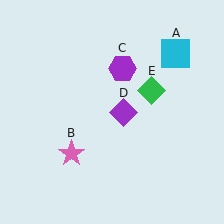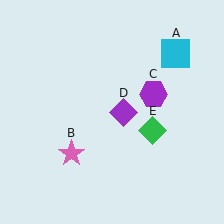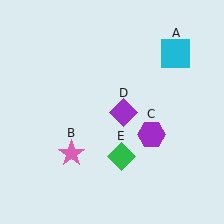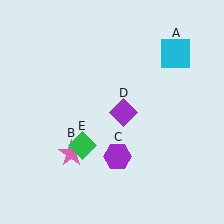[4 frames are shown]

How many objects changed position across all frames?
2 objects changed position: purple hexagon (object C), green diamond (object E).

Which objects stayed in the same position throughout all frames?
Cyan square (object A) and pink star (object B) and purple diamond (object D) remained stationary.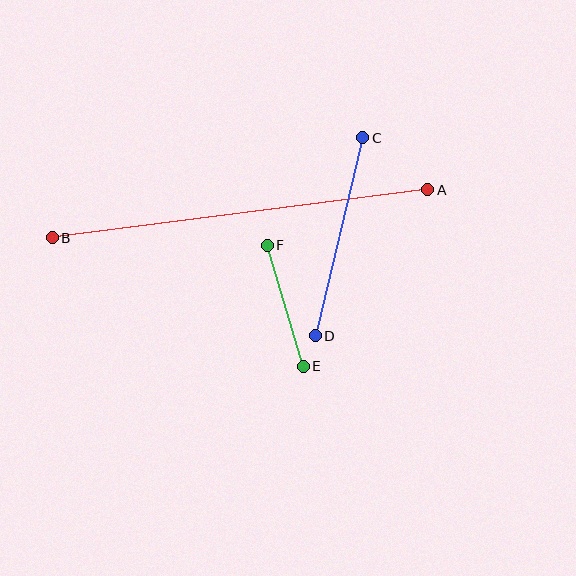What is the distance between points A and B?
The distance is approximately 379 pixels.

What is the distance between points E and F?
The distance is approximately 126 pixels.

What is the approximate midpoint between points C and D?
The midpoint is at approximately (339, 237) pixels.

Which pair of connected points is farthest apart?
Points A and B are farthest apart.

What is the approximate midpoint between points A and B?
The midpoint is at approximately (240, 214) pixels.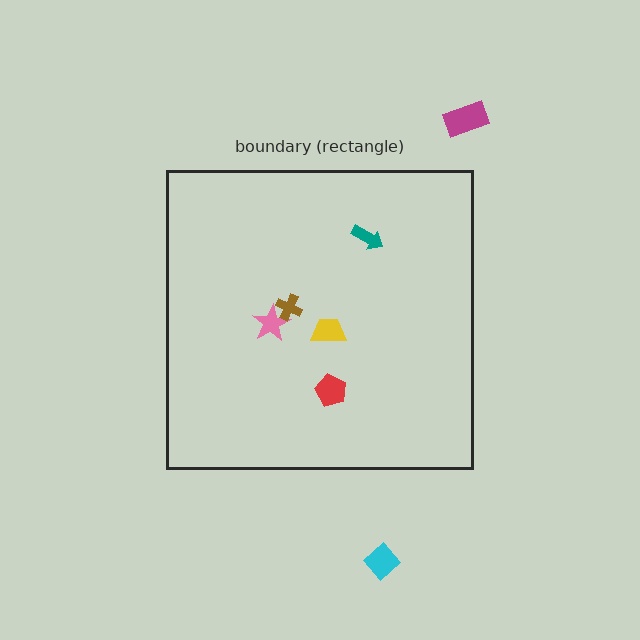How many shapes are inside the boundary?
5 inside, 2 outside.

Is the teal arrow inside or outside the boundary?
Inside.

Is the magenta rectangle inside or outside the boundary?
Outside.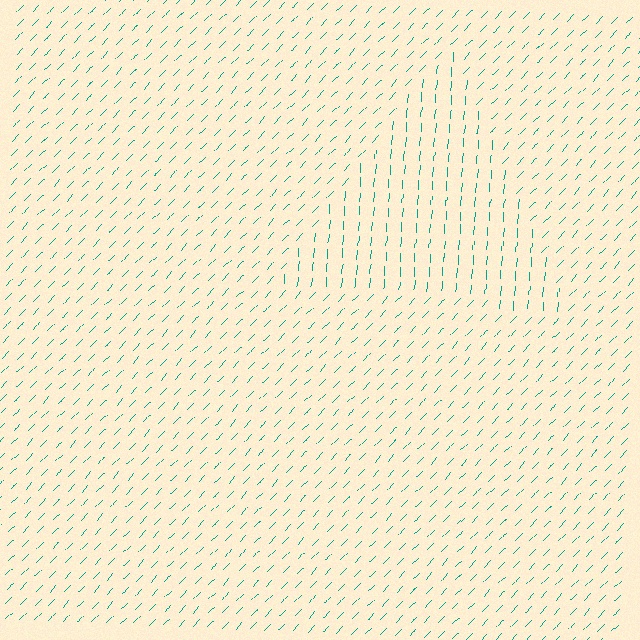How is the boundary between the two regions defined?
The boundary is defined purely by a change in line orientation (approximately 40 degrees difference). All lines are the same color and thickness.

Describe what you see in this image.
The image is filled with small teal line segments. A triangle region in the image has lines oriented differently from the surrounding lines, creating a visible texture boundary.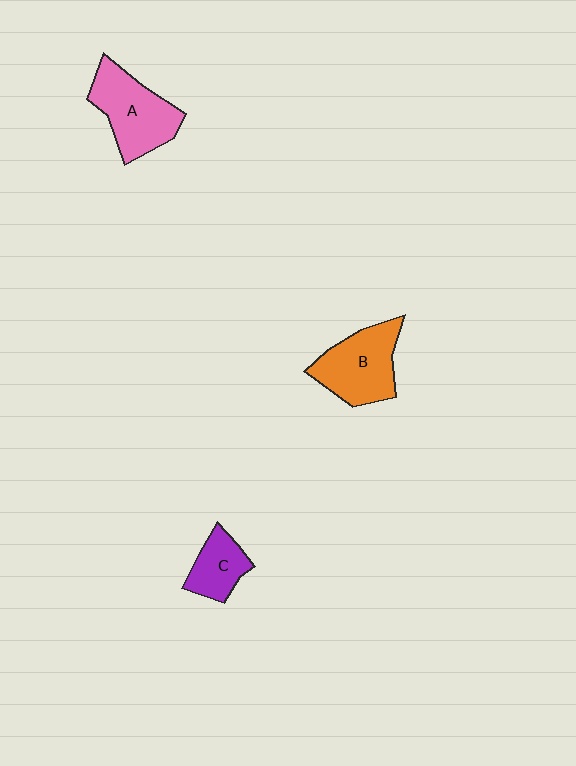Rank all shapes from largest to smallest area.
From largest to smallest: A (pink), B (orange), C (purple).